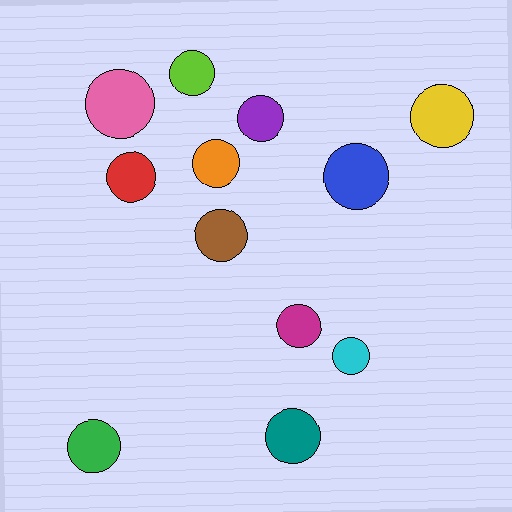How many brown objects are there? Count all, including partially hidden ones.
There is 1 brown object.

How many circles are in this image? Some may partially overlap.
There are 12 circles.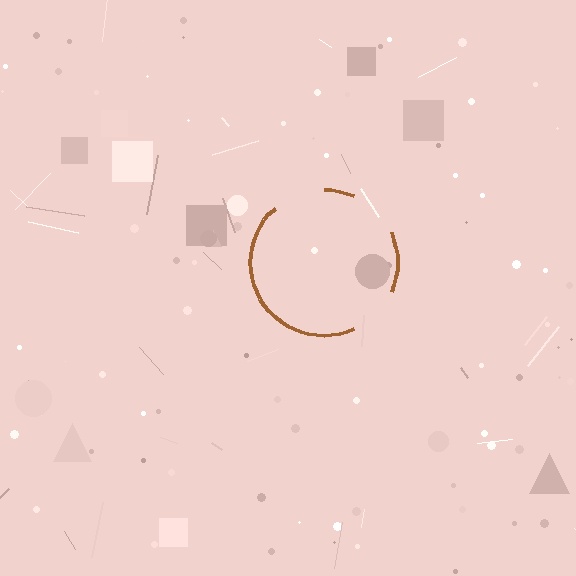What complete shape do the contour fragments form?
The contour fragments form a circle.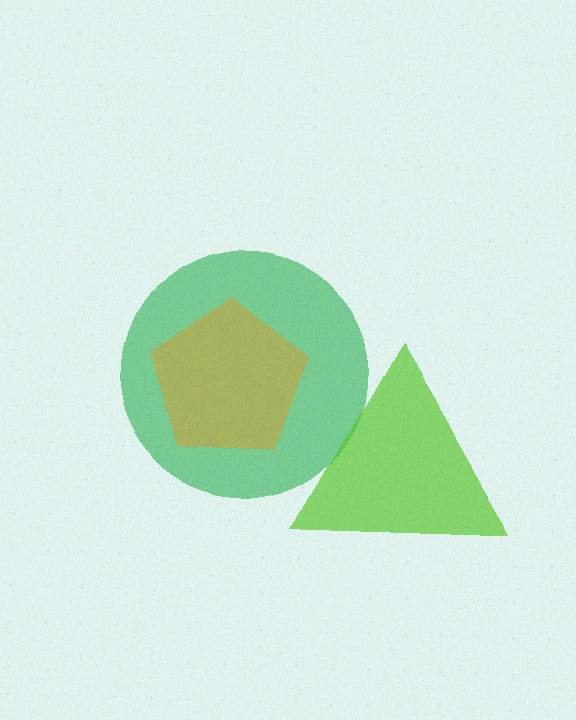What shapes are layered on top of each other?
The layered shapes are: a green circle, a lime triangle, an orange pentagon.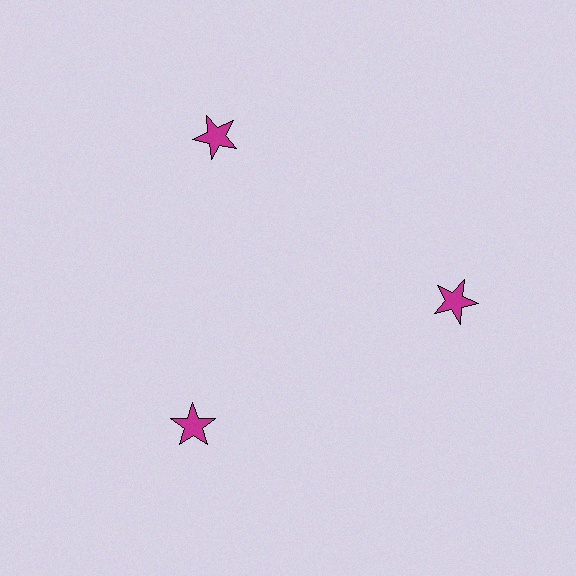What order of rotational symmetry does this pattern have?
This pattern has 3-fold rotational symmetry.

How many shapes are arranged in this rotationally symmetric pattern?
There are 3 shapes, arranged in 3 groups of 1.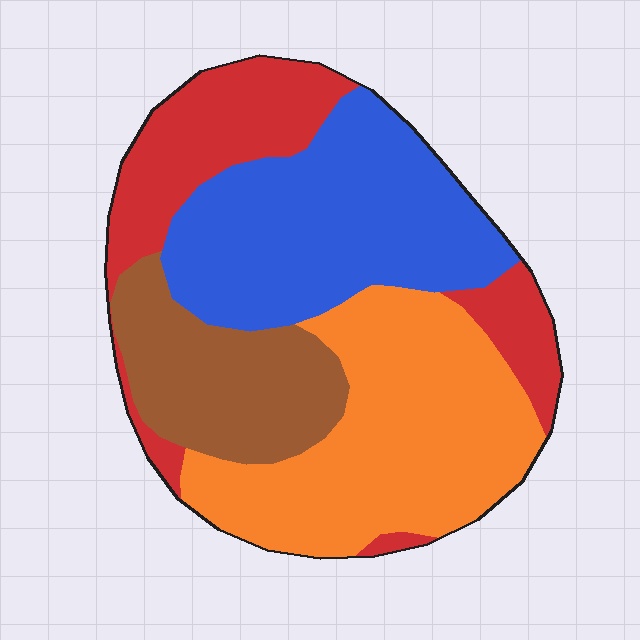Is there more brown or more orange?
Orange.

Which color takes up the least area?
Brown, at roughly 15%.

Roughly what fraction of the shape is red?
Red takes up about one fifth (1/5) of the shape.